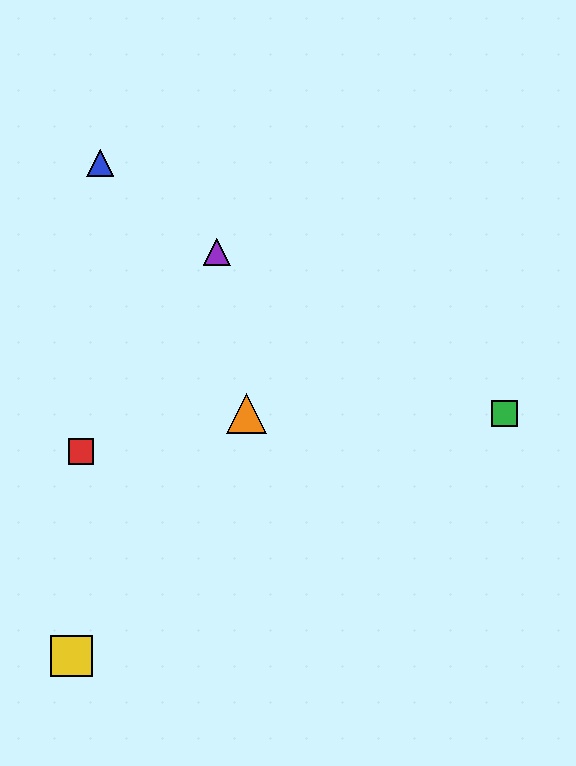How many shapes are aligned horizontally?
2 shapes (the green square, the orange triangle) are aligned horizontally.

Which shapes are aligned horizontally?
The green square, the orange triangle are aligned horizontally.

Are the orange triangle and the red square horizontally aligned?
No, the orange triangle is at y≈414 and the red square is at y≈452.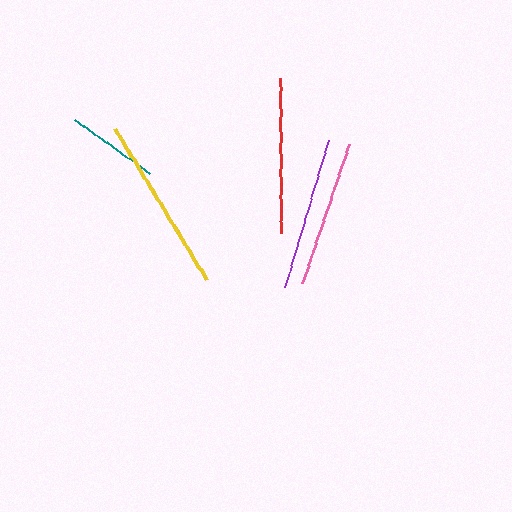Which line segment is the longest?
The yellow line is the longest at approximately 177 pixels.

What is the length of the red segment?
The red segment is approximately 155 pixels long.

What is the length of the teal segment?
The teal segment is approximately 93 pixels long.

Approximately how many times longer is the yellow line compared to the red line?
The yellow line is approximately 1.1 times the length of the red line.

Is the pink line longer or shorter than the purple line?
The purple line is longer than the pink line.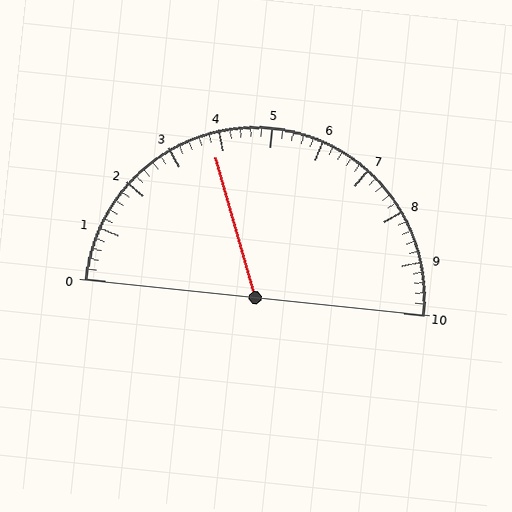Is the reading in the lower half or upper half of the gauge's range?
The reading is in the lower half of the range (0 to 10).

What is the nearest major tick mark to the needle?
The nearest major tick mark is 4.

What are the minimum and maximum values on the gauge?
The gauge ranges from 0 to 10.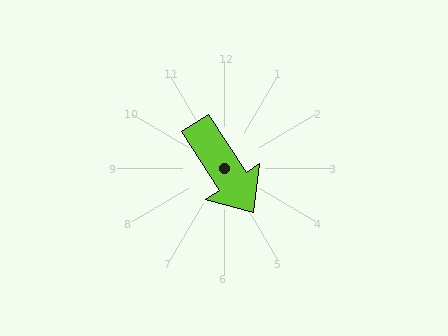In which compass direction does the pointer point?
Southeast.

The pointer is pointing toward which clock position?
Roughly 5 o'clock.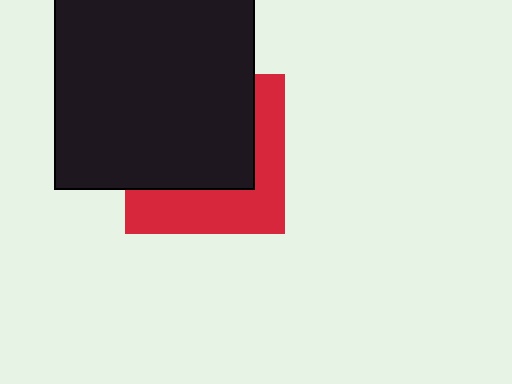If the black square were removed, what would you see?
You would see the complete red square.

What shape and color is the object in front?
The object in front is a black square.